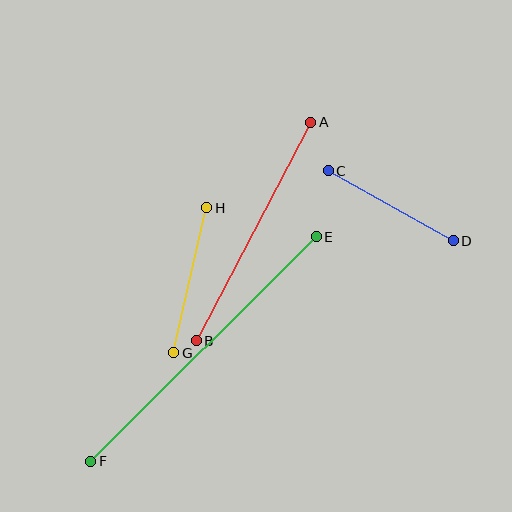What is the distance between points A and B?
The distance is approximately 247 pixels.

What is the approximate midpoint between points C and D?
The midpoint is at approximately (391, 206) pixels.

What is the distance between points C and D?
The distance is approximately 143 pixels.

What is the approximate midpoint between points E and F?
The midpoint is at approximately (203, 349) pixels.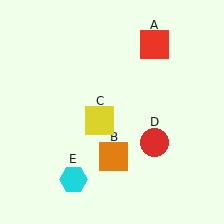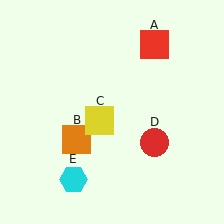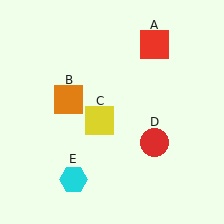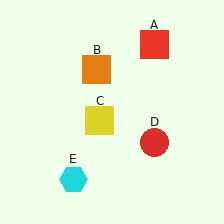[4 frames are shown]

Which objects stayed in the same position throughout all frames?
Red square (object A) and yellow square (object C) and red circle (object D) and cyan hexagon (object E) remained stationary.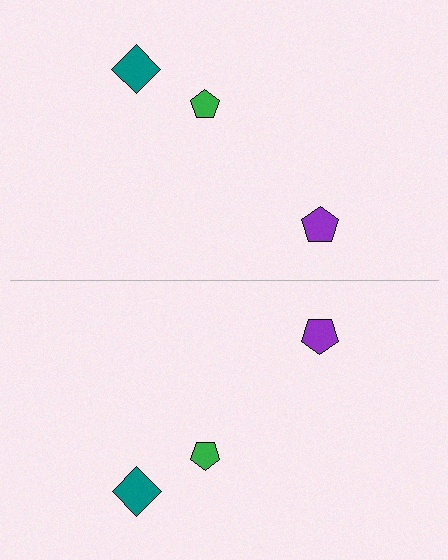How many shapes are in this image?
There are 6 shapes in this image.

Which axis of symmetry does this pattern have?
The pattern has a horizontal axis of symmetry running through the center of the image.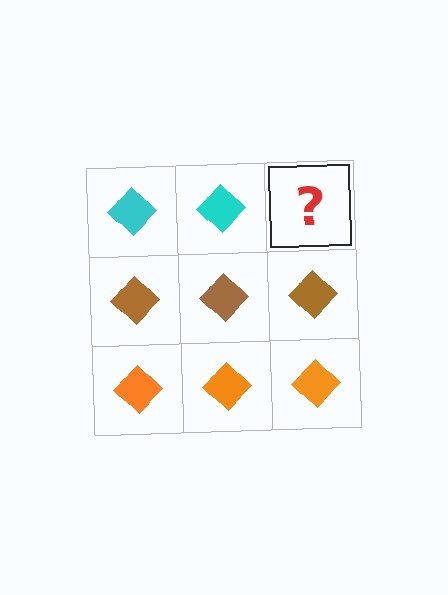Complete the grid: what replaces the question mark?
The question mark should be replaced with a cyan diamond.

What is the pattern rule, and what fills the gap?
The rule is that each row has a consistent color. The gap should be filled with a cyan diamond.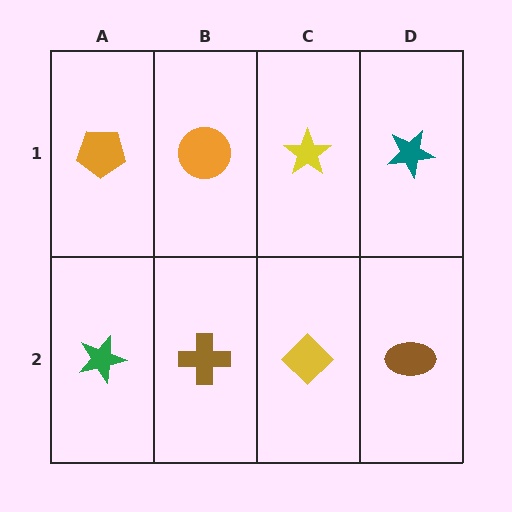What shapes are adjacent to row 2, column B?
An orange circle (row 1, column B), a green star (row 2, column A), a yellow diamond (row 2, column C).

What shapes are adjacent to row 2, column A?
An orange pentagon (row 1, column A), a brown cross (row 2, column B).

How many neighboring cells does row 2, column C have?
3.